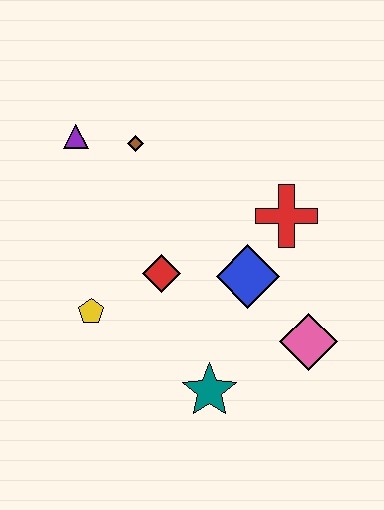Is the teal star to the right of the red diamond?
Yes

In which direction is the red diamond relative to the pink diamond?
The red diamond is to the left of the pink diamond.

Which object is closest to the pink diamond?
The blue diamond is closest to the pink diamond.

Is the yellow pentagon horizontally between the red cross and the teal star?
No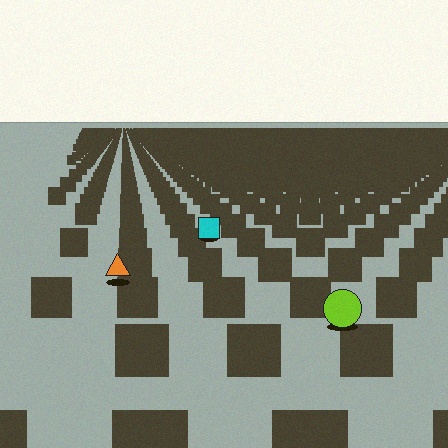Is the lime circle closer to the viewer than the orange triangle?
Yes. The lime circle is closer — you can tell from the texture gradient: the ground texture is coarser near it.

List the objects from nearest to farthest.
From nearest to farthest: the lime circle, the orange triangle, the cyan square.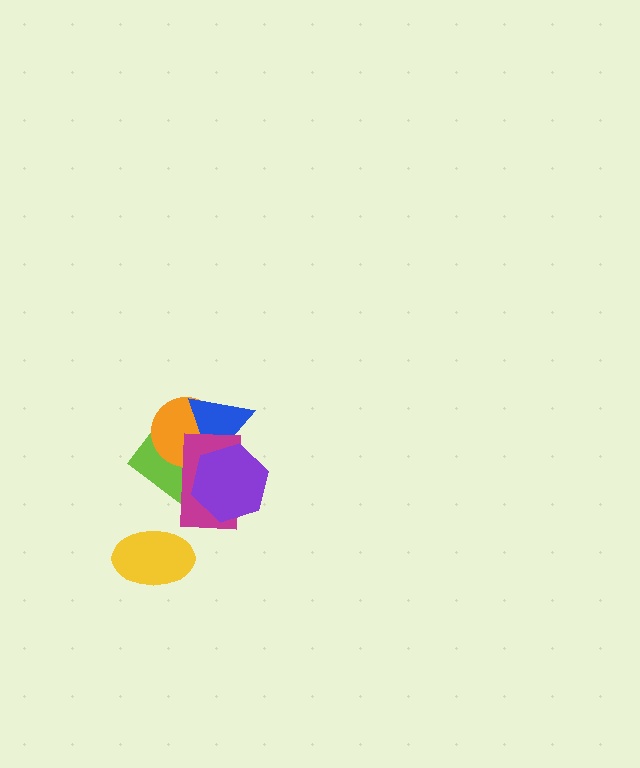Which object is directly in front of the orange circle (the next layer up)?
The blue triangle is directly in front of the orange circle.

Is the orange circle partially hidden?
Yes, it is partially covered by another shape.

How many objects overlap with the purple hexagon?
4 objects overlap with the purple hexagon.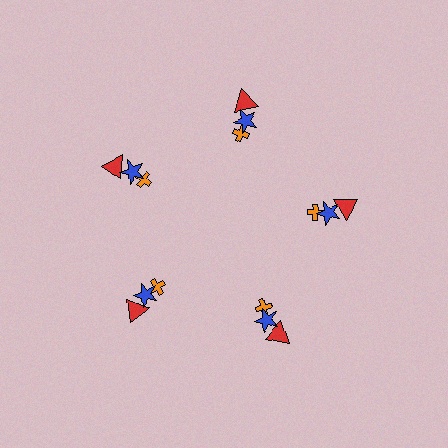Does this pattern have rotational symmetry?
Yes, this pattern has 5-fold rotational symmetry. It looks the same after rotating 72 degrees around the center.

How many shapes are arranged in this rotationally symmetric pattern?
There are 15 shapes, arranged in 5 groups of 3.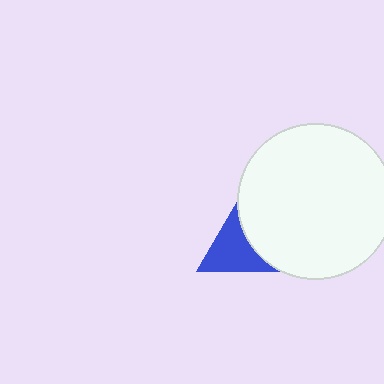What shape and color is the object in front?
The object in front is a white circle.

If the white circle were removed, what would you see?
You would see the complete blue triangle.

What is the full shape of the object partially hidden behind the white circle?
The partially hidden object is a blue triangle.